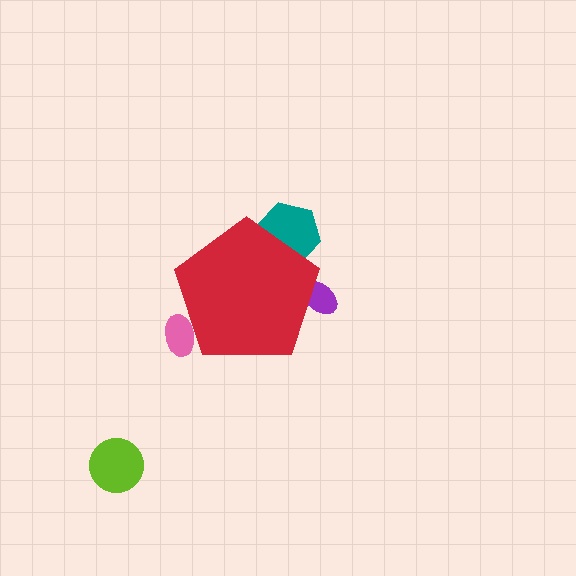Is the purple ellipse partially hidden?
Yes, the purple ellipse is partially hidden behind the red pentagon.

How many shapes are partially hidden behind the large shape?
3 shapes are partially hidden.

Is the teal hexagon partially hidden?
Yes, the teal hexagon is partially hidden behind the red pentagon.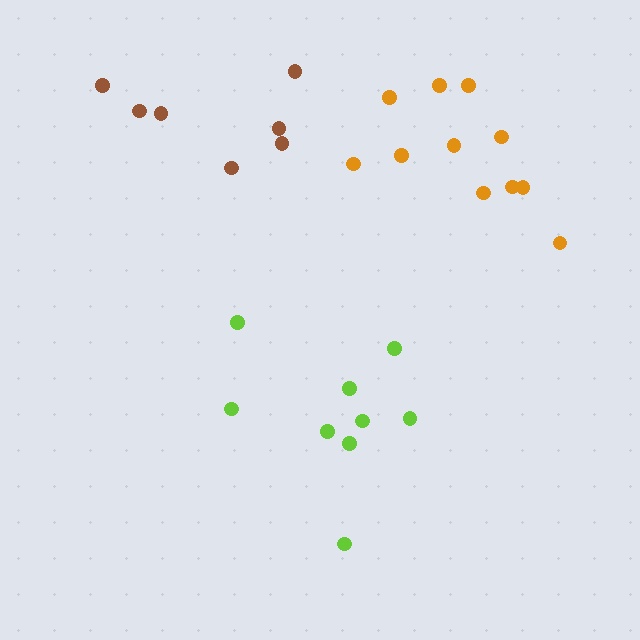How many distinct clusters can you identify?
There are 3 distinct clusters.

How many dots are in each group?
Group 1: 9 dots, Group 2: 11 dots, Group 3: 7 dots (27 total).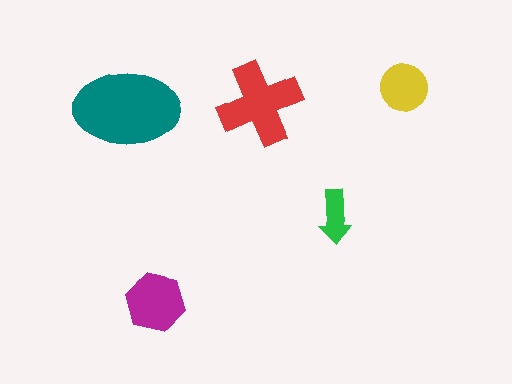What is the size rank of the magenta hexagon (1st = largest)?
3rd.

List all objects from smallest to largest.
The green arrow, the yellow circle, the magenta hexagon, the red cross, the teal ellipse.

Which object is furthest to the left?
The teal ellipse is leftmost.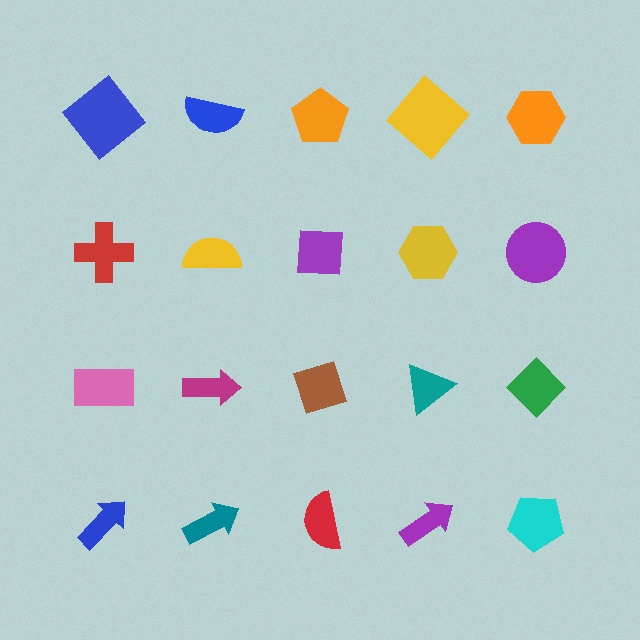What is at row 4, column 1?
A blue arrow.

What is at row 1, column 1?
A blue diamond.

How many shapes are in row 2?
5 shapes.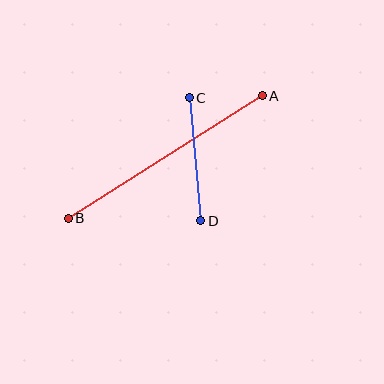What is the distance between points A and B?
The distance is approximately 229 pixels.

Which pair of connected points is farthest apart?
Points A and B are farthest apart.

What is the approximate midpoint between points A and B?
The midpoint is at approximately (165, 157) pixels.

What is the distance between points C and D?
The distance is approximately 123 pixels.